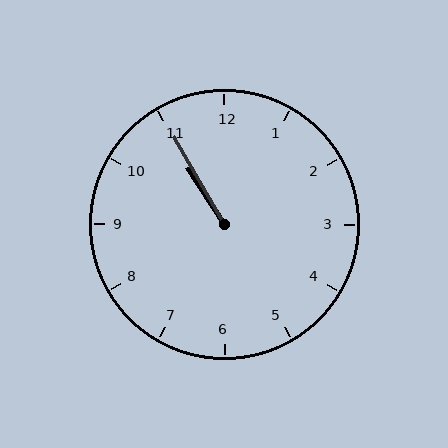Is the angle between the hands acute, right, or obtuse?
It is acute.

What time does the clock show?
10:55.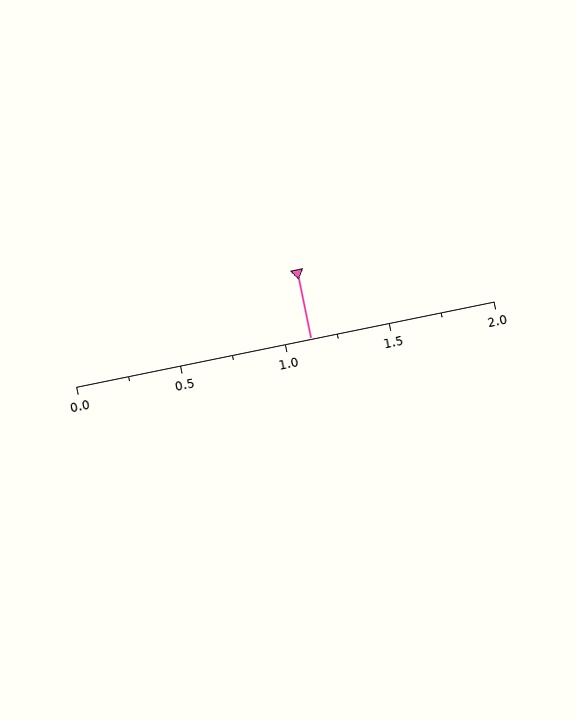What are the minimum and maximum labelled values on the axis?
The axis runs from 0.0 to 2.0.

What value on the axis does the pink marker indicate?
The marker indicates approximately 1.12.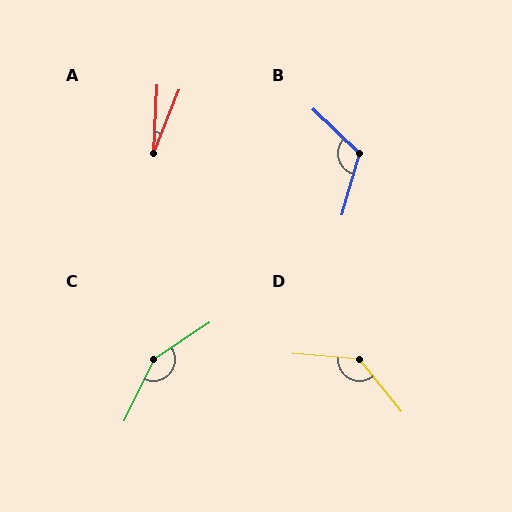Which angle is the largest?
C, at approximately 149 degrees.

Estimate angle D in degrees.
Approximately 134 degrees.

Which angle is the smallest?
A, at approximately 19 degrees.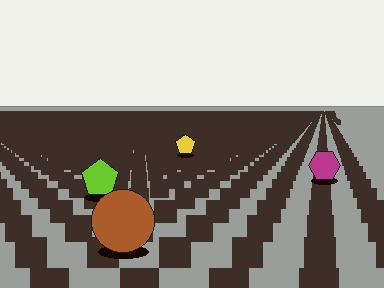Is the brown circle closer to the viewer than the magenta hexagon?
Yes. The brown circle is closer — you can tell from the texture gradient: the ground texture is coarser near it.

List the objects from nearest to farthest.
From nearest to farthest: the brown circle, the lime pentagon, the magenta hexagon, the yellow pentagon.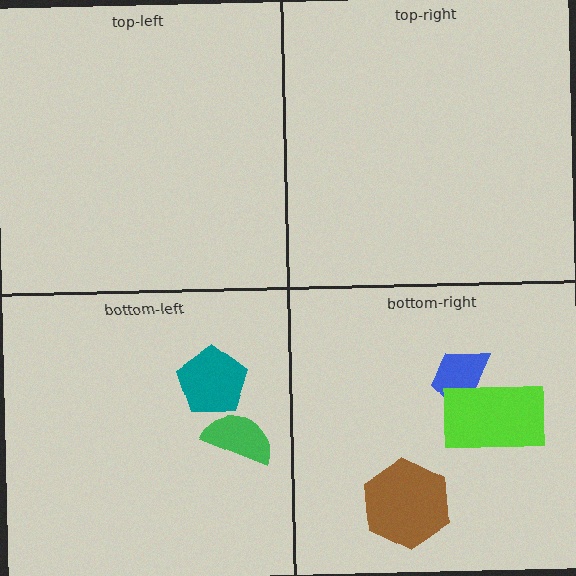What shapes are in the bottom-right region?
The blue trapezoid, the lime rectangle, the brown hexagon.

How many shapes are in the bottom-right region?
3.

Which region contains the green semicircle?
The bottom-left region.